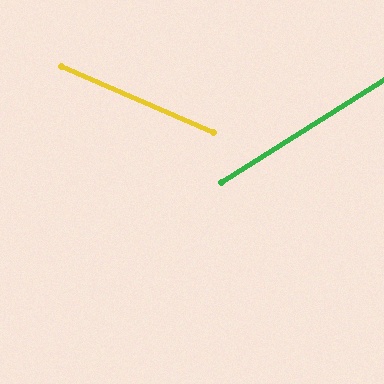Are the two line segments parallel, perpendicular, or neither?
Neither parallel nor perpendicular — they differ by about 56°.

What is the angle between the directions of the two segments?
Approximately 56 degrees.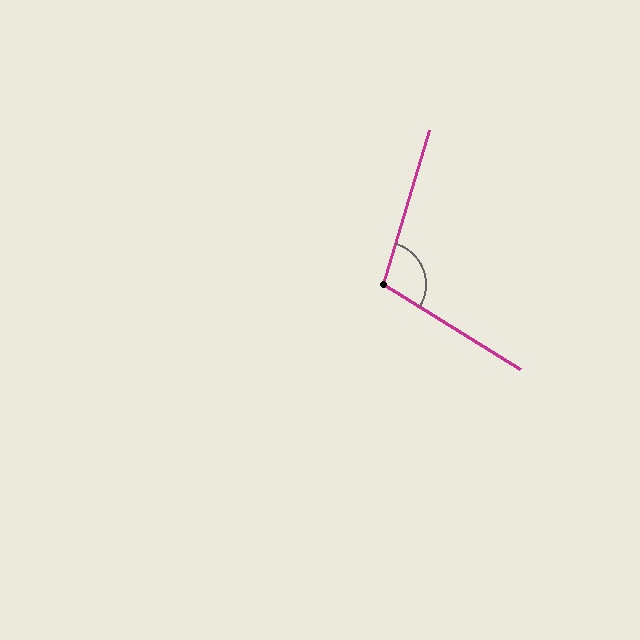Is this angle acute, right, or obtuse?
It is obtuse.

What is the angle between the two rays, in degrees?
Approximately 105 degrees.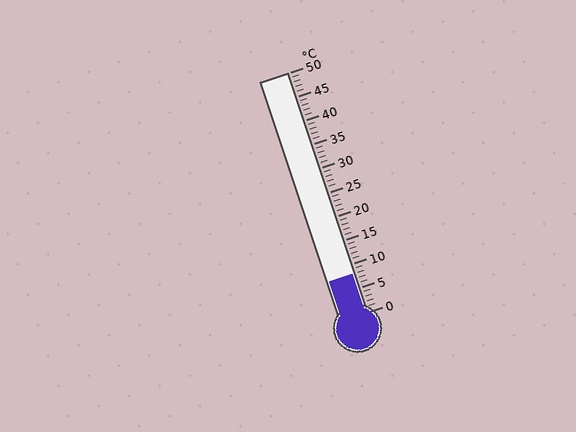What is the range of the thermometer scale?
The thermometer scale ranges from 0°C to 50°C.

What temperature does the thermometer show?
The thermometer shows approximately 8°C.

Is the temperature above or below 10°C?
The temperature is below 10°C.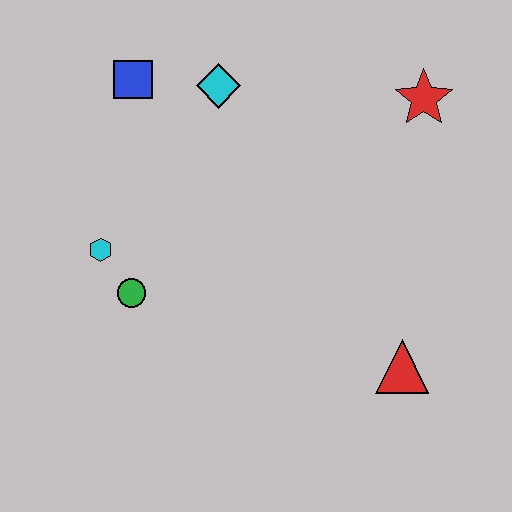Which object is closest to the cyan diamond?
The blue square is closest to the cyan diamond.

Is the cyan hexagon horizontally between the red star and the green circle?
No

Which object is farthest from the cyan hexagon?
The red star is farthest from the cyan hexagon.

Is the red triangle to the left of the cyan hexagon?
No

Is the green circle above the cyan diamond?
No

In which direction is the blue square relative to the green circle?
The blue square is above the green circle.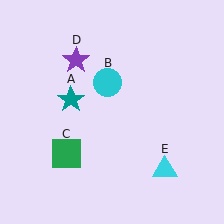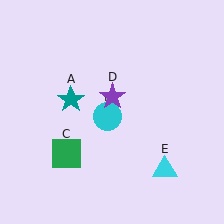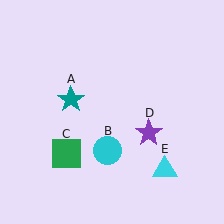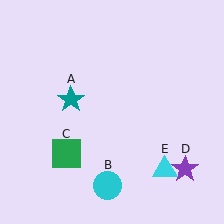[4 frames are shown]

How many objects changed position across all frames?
2 objects changed position: cyan circle (object B), purple star (object D).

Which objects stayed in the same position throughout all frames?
Teal star (object A) and green square (object C) and cyan triangle (object E) remained stationary.